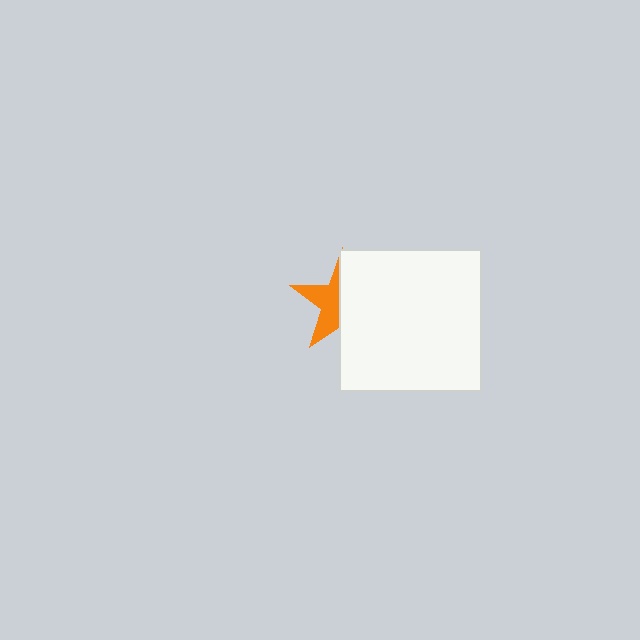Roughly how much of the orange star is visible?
A small part of it is visible (roughly 44%).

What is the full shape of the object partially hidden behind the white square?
The partially hidden object is an orange star.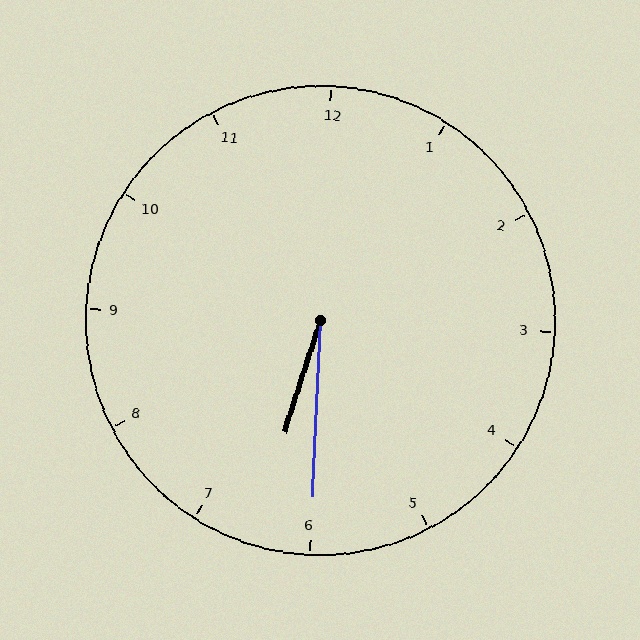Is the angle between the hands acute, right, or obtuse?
It is acute.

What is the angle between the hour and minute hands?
Approximately 15 degrees.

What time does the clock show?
6:30.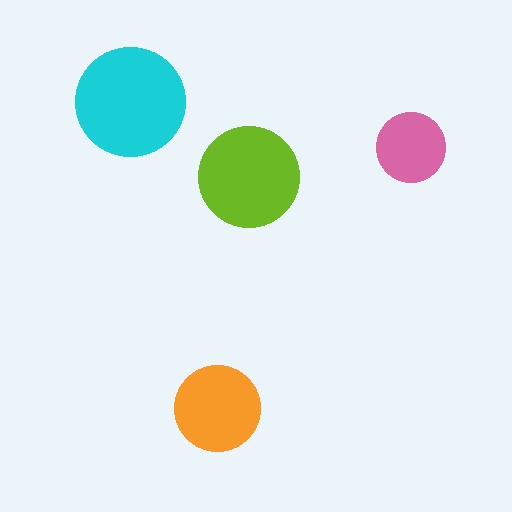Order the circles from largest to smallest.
the cyan one, the lime one, the orange one, the pink one.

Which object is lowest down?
The orange circle is bottommost.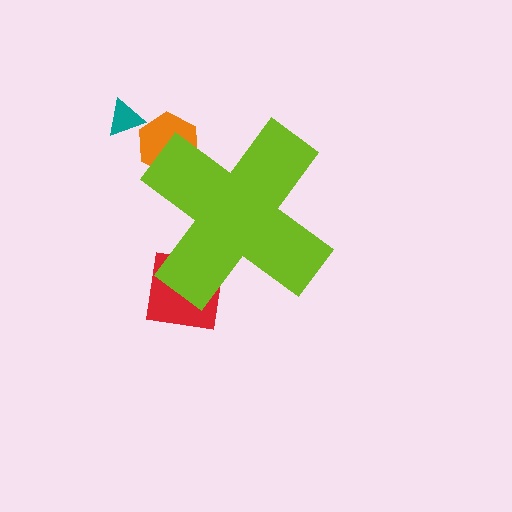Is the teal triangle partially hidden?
No, the teal triangle is fully visible.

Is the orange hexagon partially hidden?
Yes, the orange hexagon is partially hidden behind the lime cross.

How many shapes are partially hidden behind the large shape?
2 shapes are partially hidden.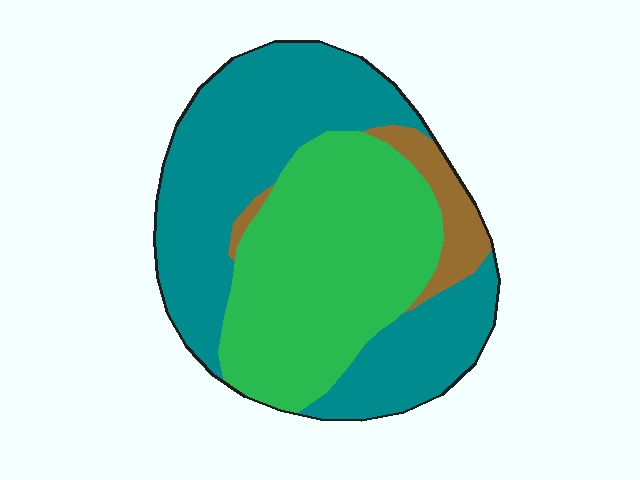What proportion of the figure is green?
Green covers roughly 40% of the figure.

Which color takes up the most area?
Teal, at roughly 50%.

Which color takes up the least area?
Brown, at roughly 10%.